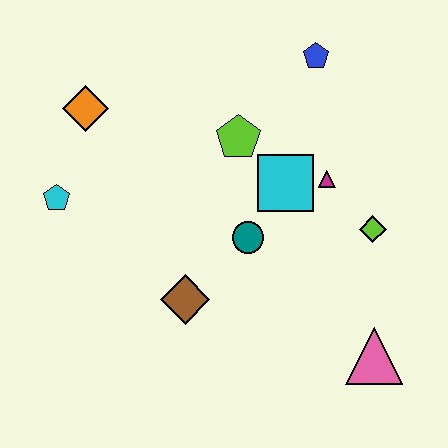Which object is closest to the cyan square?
The magenta triangle is closest to the cyan square.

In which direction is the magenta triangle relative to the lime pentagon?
The magenta triangle is to the right of the lime pentagon.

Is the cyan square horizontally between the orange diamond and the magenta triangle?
Yes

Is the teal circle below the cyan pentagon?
Yes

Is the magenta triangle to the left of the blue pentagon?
No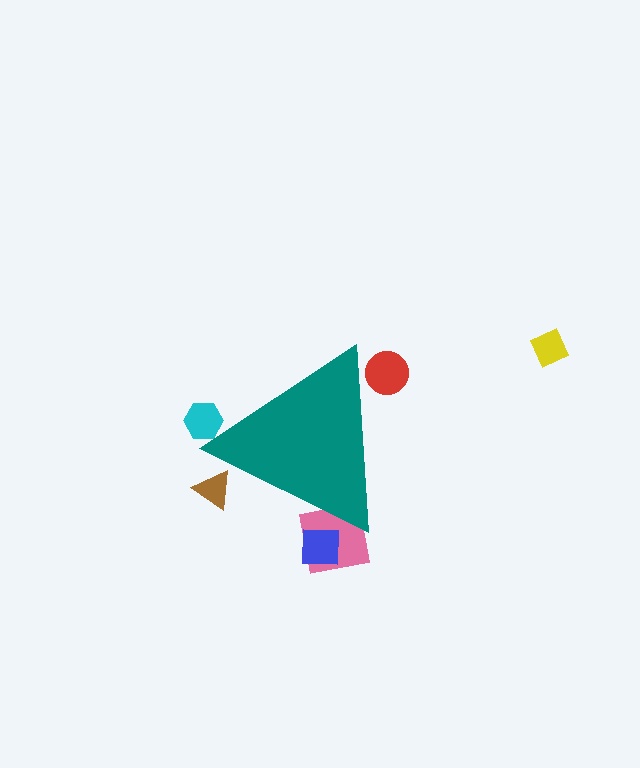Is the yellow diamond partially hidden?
No, the yellow diamond is fully visible.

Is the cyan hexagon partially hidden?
Yes, the cyan hexagon is partially hidden behind the teal triangle.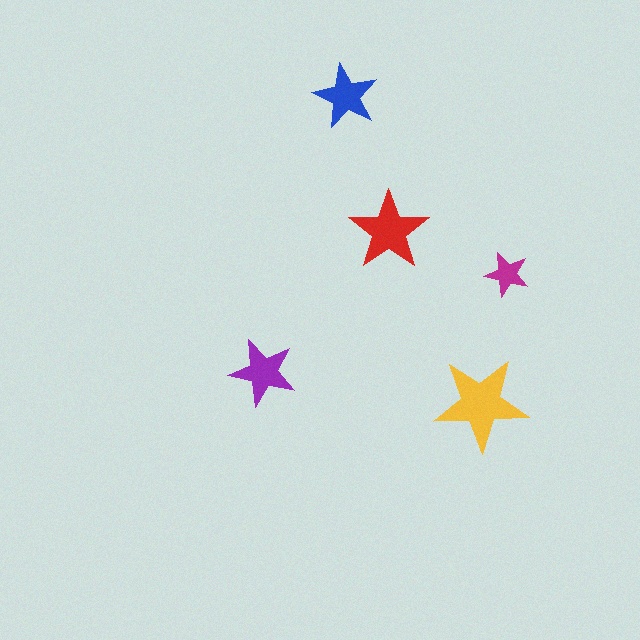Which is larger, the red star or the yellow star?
The yellow one.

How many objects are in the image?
There are 5 objects in the image.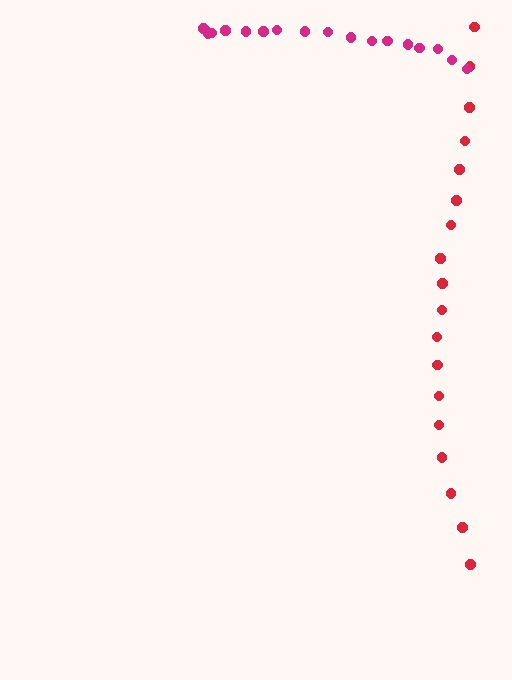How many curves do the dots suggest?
There are 2 distinct paths.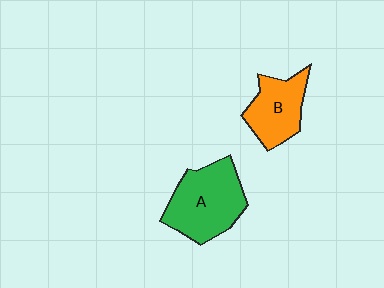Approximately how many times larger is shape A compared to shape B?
Approximately 1.4 times.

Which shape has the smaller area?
Shape B (orange).